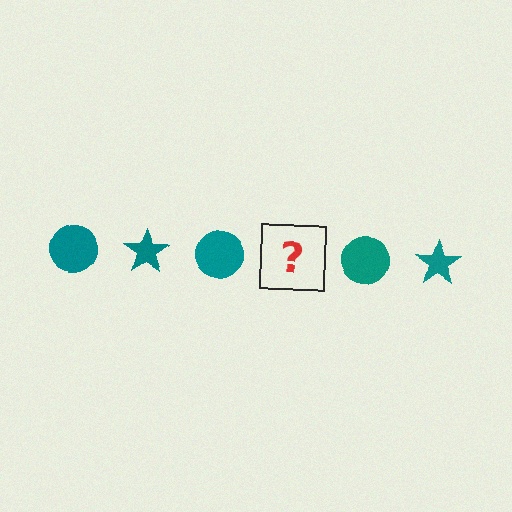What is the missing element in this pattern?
The missing element is a teal star.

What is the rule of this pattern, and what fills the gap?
The rule is that the pattern cycles through circle, star shapes in teal. The gap should be filled with a teal star.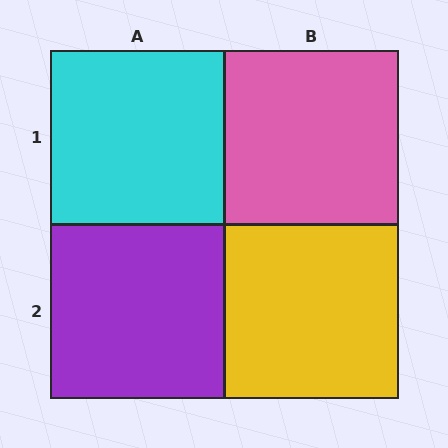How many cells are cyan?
1 cell is cyan.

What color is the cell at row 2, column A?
Purple.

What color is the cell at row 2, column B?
Yellow.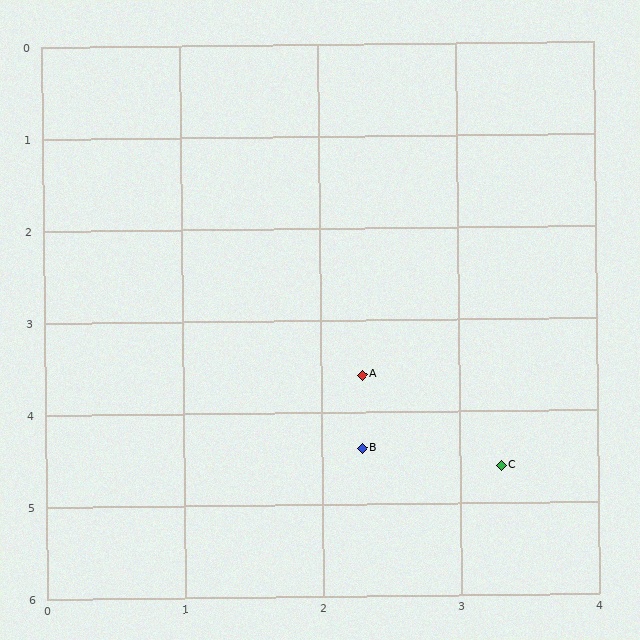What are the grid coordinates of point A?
Point A is at approximately (2.3, 3.6).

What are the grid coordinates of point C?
Point C is at approximately (3.3, 4.6).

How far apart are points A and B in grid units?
Points A and B are about 0.8 grid units apart.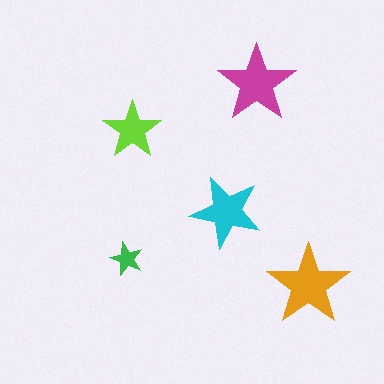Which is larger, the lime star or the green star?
The lime one.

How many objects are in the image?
There are 5 objects in the image.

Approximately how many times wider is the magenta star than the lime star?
About 1.5 times wider.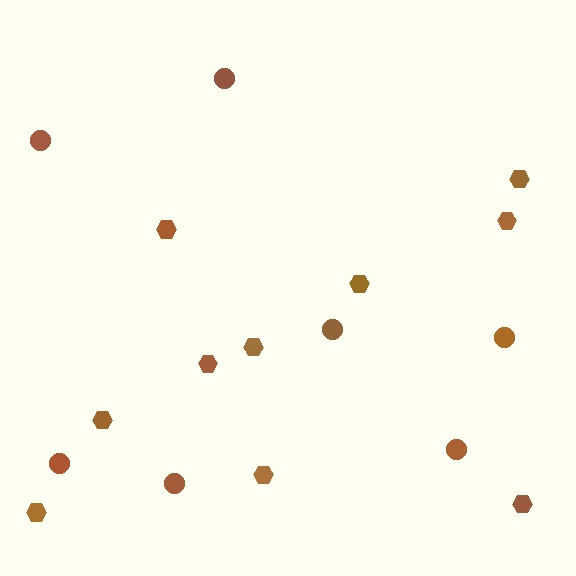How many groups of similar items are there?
There are 2 groups: one group of circles (7) and one group of hexagons (10).